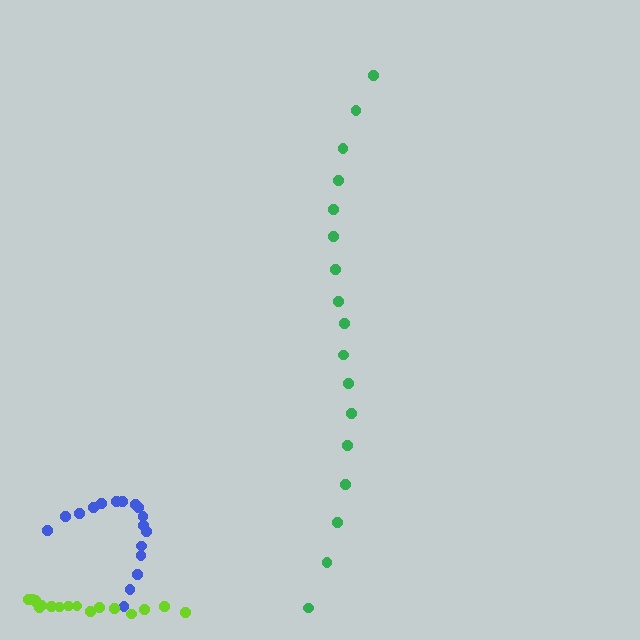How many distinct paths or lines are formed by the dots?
There are 3 distinct paths.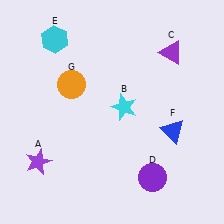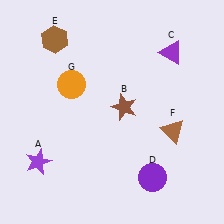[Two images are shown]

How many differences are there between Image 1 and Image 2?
There are 3 differences between the two images.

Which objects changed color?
B changed from cyan to brown. E changed from cyan to brown. F changed from blue to brown.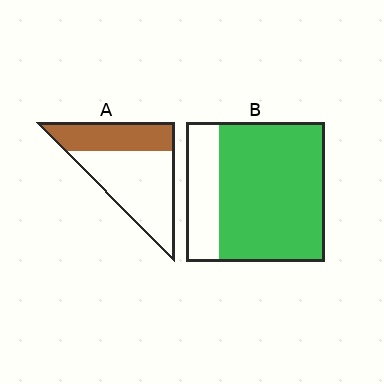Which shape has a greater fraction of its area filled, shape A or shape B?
Shape B.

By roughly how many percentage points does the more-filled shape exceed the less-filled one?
By roughly 40 percentage points (B over A).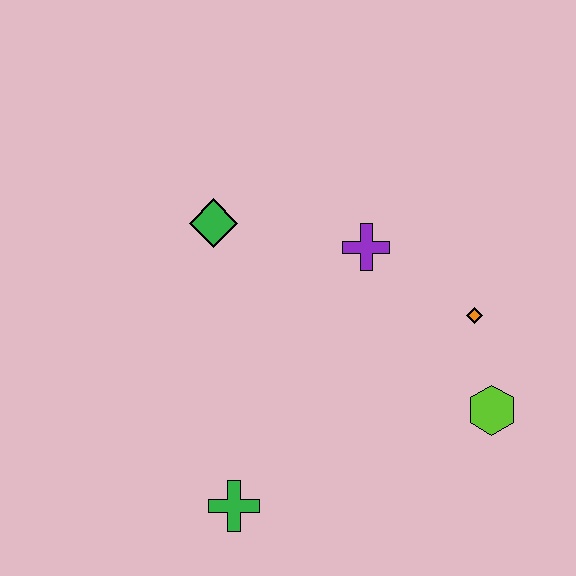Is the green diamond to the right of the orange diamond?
No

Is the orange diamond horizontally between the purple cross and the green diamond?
No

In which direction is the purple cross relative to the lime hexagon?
The purple cross is above the lime hexagon.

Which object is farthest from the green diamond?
The lime hexagon is farthest from the green diamond.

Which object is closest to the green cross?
The lime hexagon is closest to the green cross.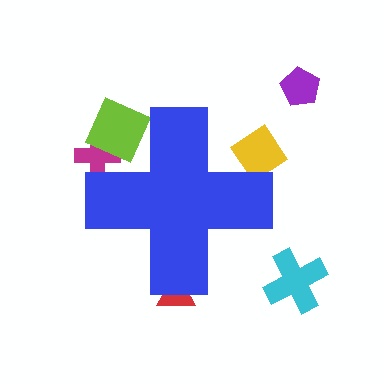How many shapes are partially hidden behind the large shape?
4 shapes are partially hidden.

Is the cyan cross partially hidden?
No, the cyan cross is fully visible.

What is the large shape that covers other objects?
A blue cross.